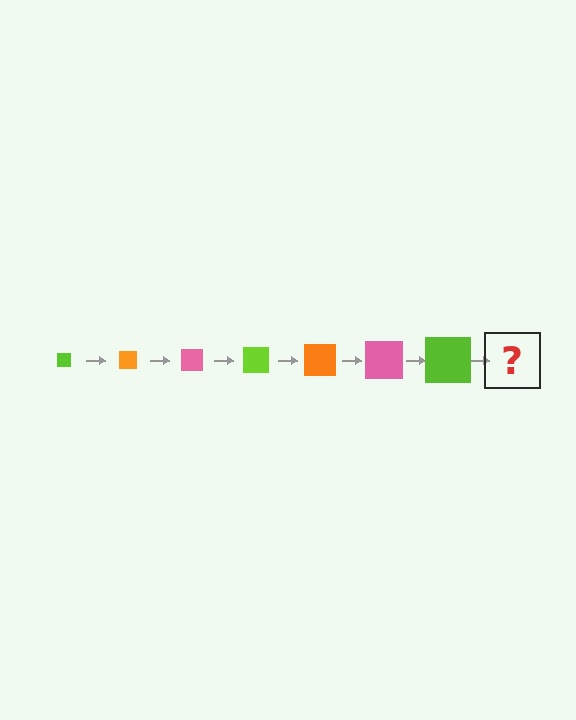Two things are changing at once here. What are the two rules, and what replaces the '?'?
The two rules are that the square grows larger each step and the color cycles through lime, orange, and pink. The '?' should be an orange square, larger than the previous one.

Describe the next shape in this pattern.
It should be an orange square, larger than the previous one.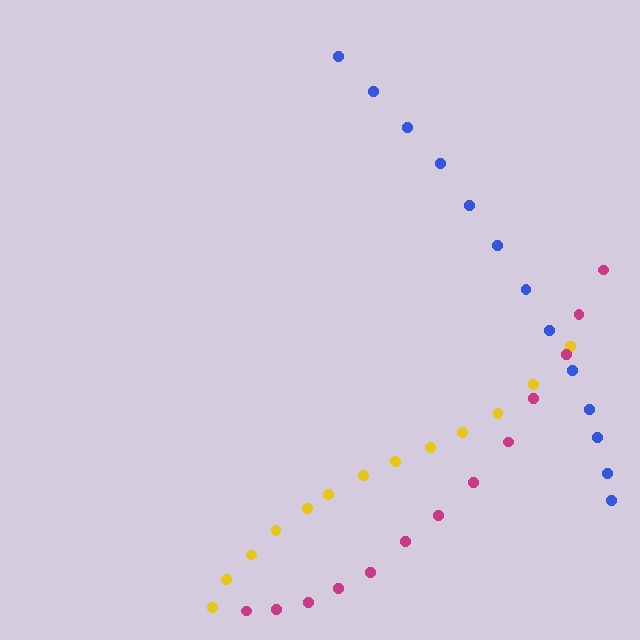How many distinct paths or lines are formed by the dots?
There are 3 distinct paths.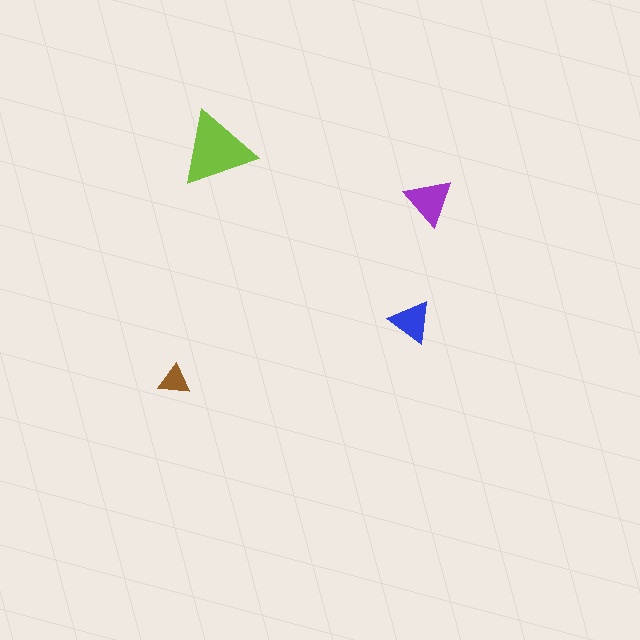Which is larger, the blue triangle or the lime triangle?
The lime one.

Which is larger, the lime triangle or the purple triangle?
The lime one.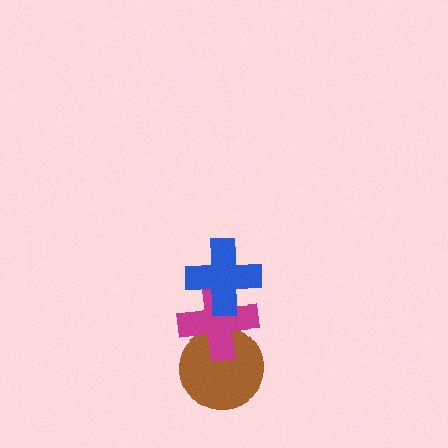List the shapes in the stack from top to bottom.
From top to bottom: the blue cross, the magenta cross, the brown circle.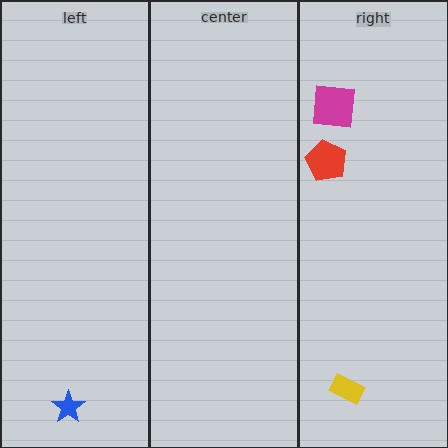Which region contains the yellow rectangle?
The right region.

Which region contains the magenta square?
The right region.